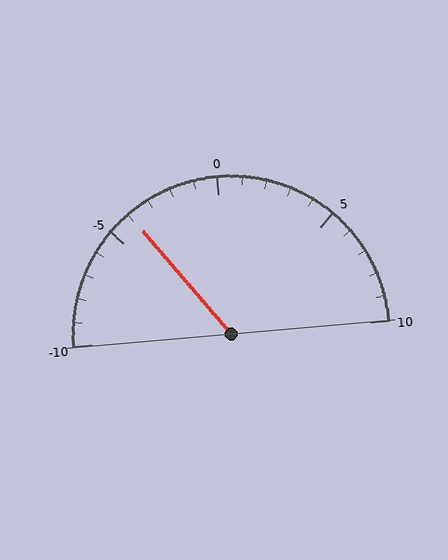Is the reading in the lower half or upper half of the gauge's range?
The reading is in the lower half of the range (-10 to 10).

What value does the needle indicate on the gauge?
The needle indicates approximately -4.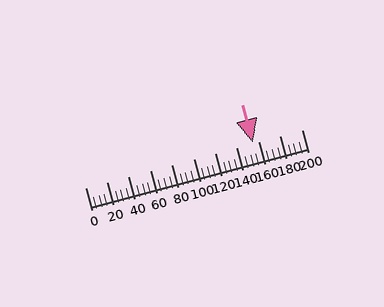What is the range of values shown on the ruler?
The ruler shows values from 0 to 200.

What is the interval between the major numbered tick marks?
The major tick marks are spaced 20 units apart.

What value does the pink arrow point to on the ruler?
The pink arrow points to approximately 155.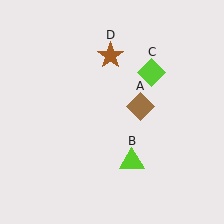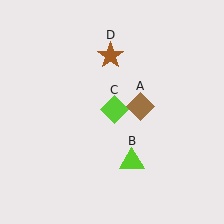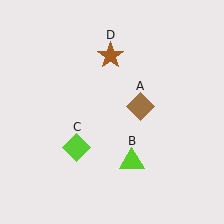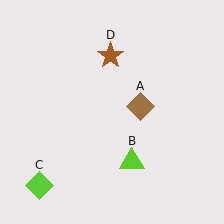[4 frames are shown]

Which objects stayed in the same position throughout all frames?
Brown diamond (object A) and lime triangle (object B) and brown star (object D) remained stationary.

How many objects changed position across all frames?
1 object changed position: lime diamond (object C).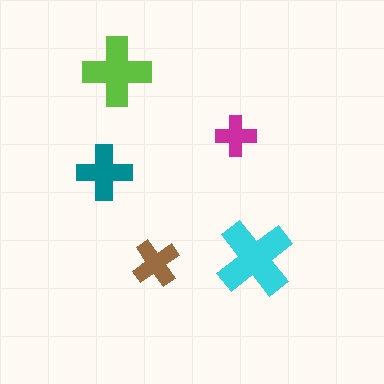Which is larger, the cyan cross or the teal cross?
The cyan one.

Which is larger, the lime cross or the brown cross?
The lime one.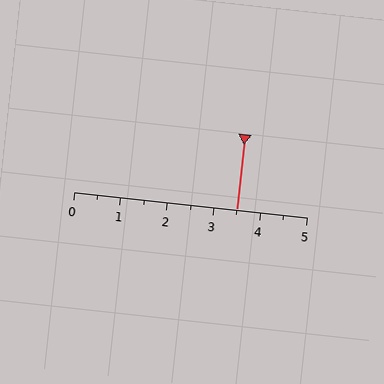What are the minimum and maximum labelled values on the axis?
The axis runs from 0 to 5.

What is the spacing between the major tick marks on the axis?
The major ticks are spaced 1 apart.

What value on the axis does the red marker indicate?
The marker indicates approximately 3.5.